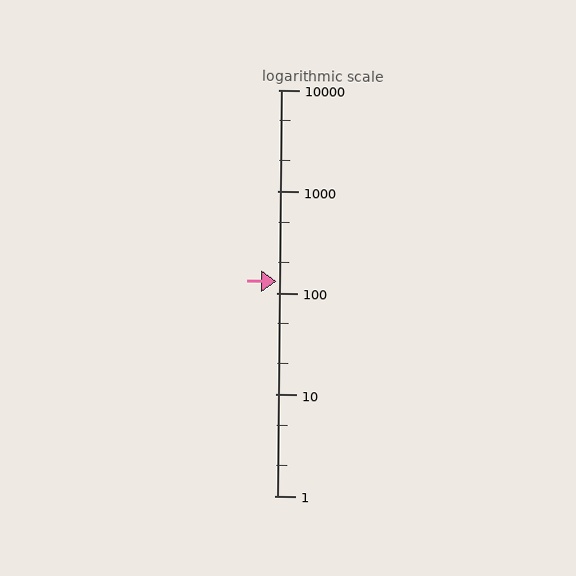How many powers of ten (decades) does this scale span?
The scale spans 4 decades, from 1 to 10000.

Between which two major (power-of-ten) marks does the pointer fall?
The pointer is between 100 and 1000.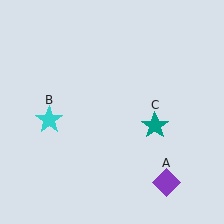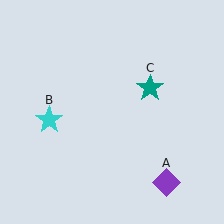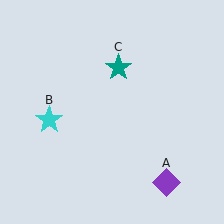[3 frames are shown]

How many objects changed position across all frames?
1 object changed position: teal star (object C).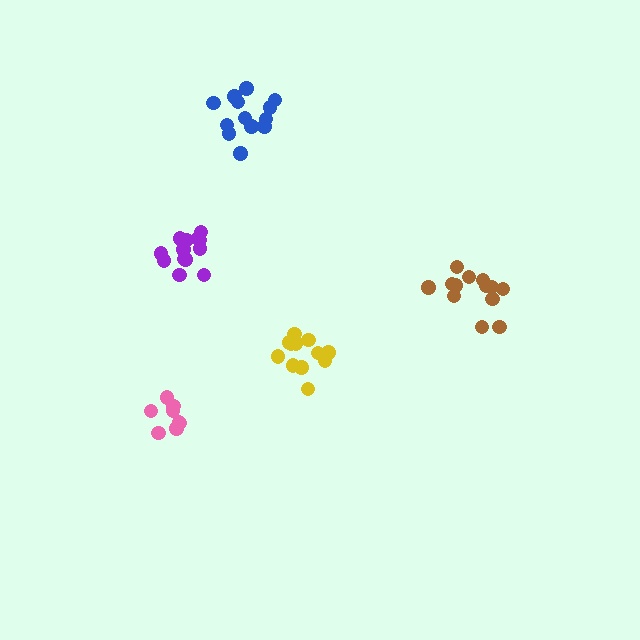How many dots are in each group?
Group 1: 14 dots, Group 2: 8 dots, Group 3: 13 dots, Group 4: 12 dots, Group 5: 13 dots (60 total).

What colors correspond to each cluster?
The clusters are colored: purple, pink, brown, yellow, blue.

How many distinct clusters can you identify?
There are 5 distinct clusters.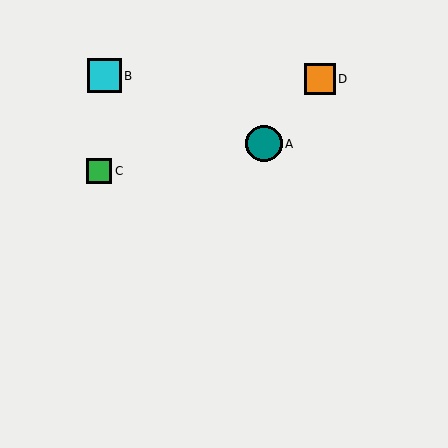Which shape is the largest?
The teal circle (labeled A) is the largest.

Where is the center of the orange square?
The center of the orange square is at (320, 79).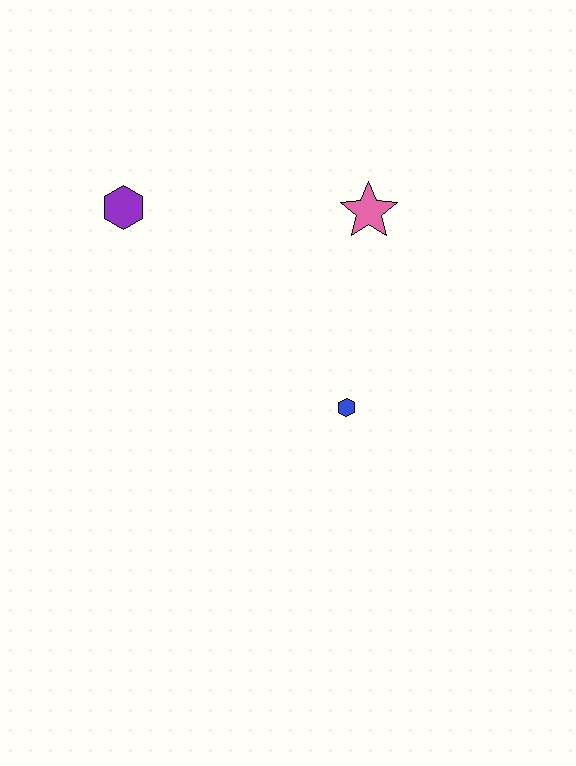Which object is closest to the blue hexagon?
The pink star is closest to the blue hexagon.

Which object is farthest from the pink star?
The purple hexagon is farthest from the pink star.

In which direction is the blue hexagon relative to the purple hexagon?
The blue hexagon is to the right of the purple hexagon.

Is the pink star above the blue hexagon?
Yes